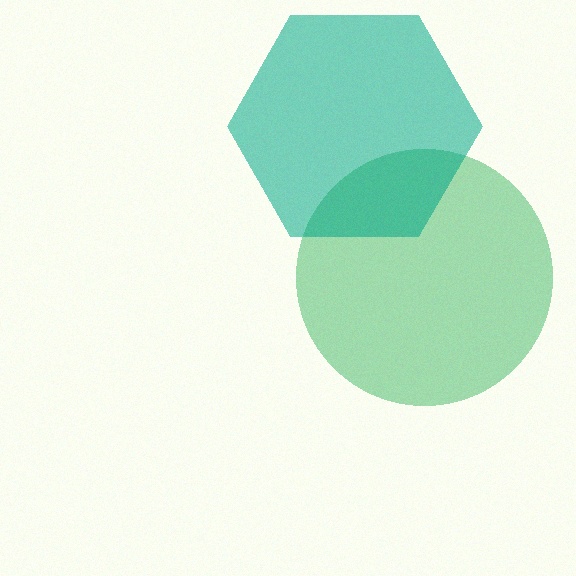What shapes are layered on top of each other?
The layered shapes are: a green circle, a teal hexagon.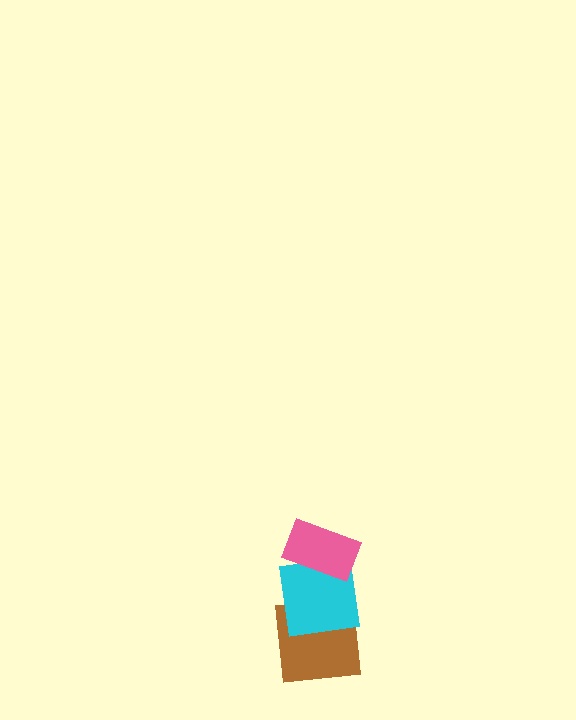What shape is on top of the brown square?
The cyan square is on top of the brown square.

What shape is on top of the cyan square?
The pink rectangle is on top of the cyan square.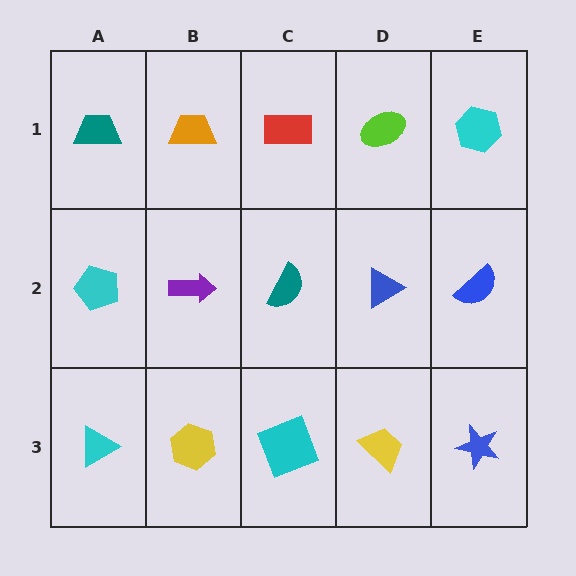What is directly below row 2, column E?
A blue star.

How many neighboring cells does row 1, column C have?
3.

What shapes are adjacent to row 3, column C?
A teal semicircle (row 2, column C), a yellow hexagon (row 3, column B), a yellow trapezoid (row 3, column D).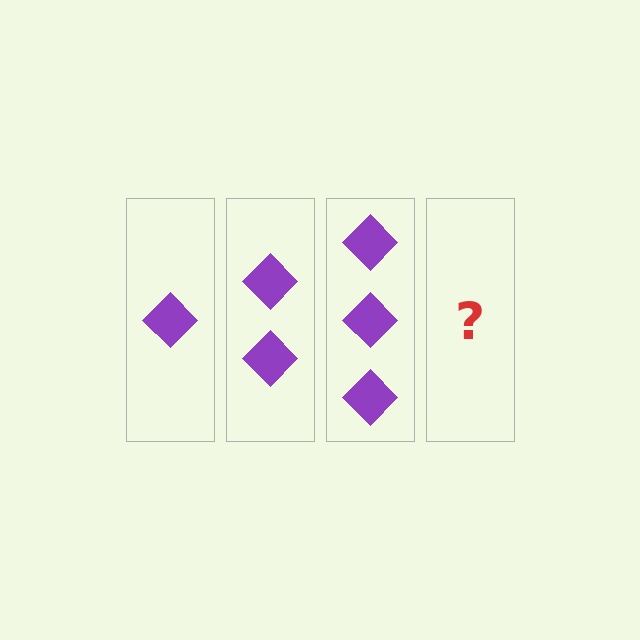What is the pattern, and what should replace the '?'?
The pattern is that each step adds one more diamond. The '?' should be 4 diamonds.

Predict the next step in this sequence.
The next step is 4 diamonds.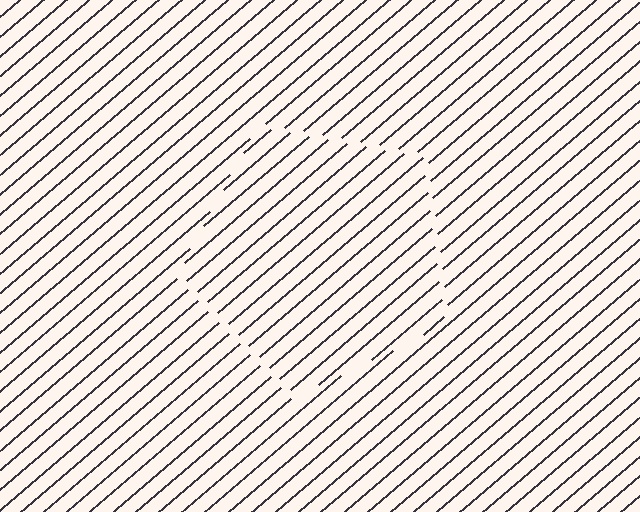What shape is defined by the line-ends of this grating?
An illusory pentagon. The interior of the shape contains the same grating, shifted by half a period — the contour is defined by the phase discontinuity where line-ends from the inner and outer gratings abut.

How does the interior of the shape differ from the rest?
The interior of the shape contains the same grating, shifted by half a period — the contour is defined by the phase discontinuity where line-ends from the inner and outer gratings abut.